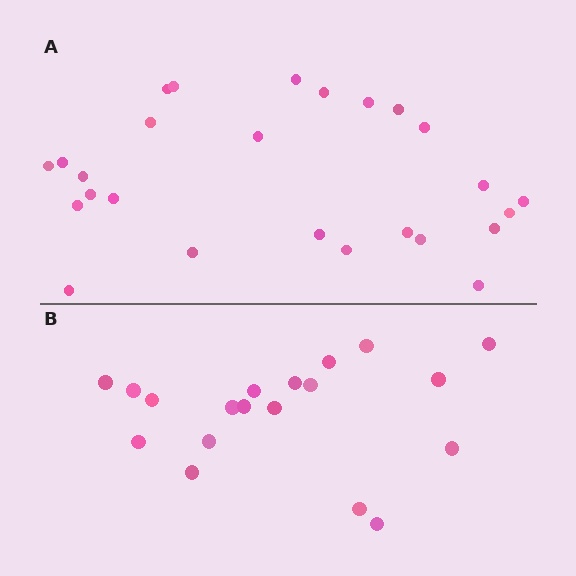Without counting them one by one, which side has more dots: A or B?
Region A (the top region) has more dots.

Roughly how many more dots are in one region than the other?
Region A has roughly 8 or so more dots than region B.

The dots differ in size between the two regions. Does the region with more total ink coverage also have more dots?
No. Region B has more total ink coverage because its dots are larger, but region A actually contains more individual dots. Total area can be misleading — the number of items is what matters here.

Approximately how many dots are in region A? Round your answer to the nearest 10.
About 30 dots. (The exact count is 26, which rounds to 30.)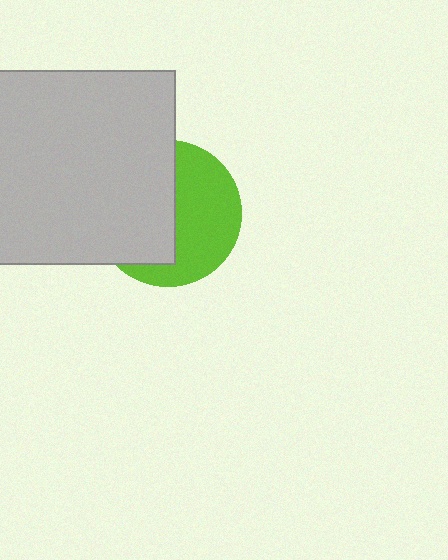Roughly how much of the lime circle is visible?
About half of it is visible (roughly 49%).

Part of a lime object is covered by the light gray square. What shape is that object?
It is a circle.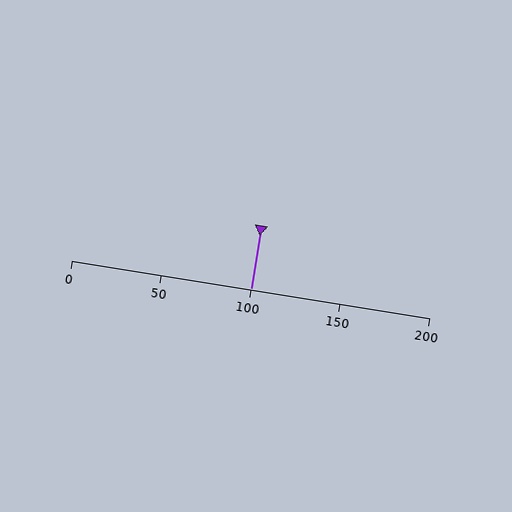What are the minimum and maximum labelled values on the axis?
The axis runs from 0 to 200.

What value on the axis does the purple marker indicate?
The marker indicates approximately 100.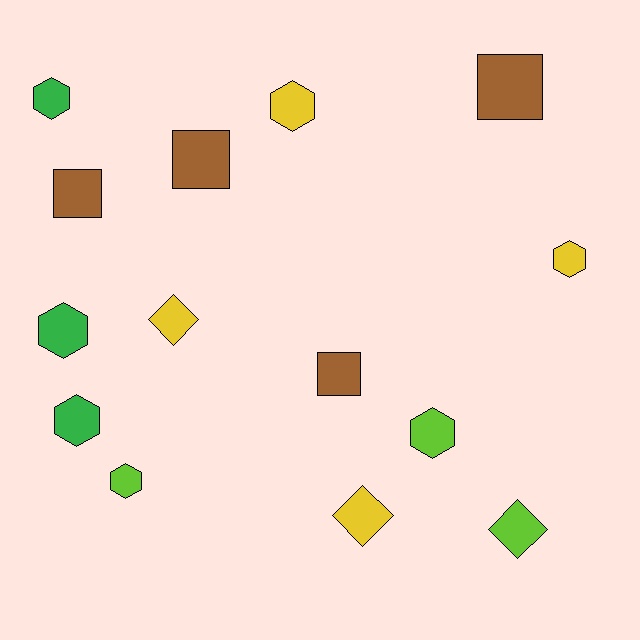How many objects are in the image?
There are 14 objects.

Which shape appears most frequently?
Hexagon, with 7 objects.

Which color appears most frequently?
Yellow, with 4 objects.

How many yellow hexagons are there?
There are 2 yellow hexagons.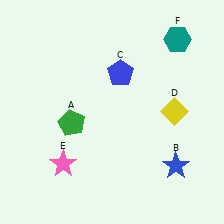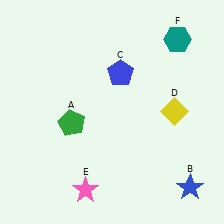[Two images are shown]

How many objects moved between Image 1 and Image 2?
2 objects moved between the two images.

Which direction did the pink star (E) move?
The pink star (E) moved down.